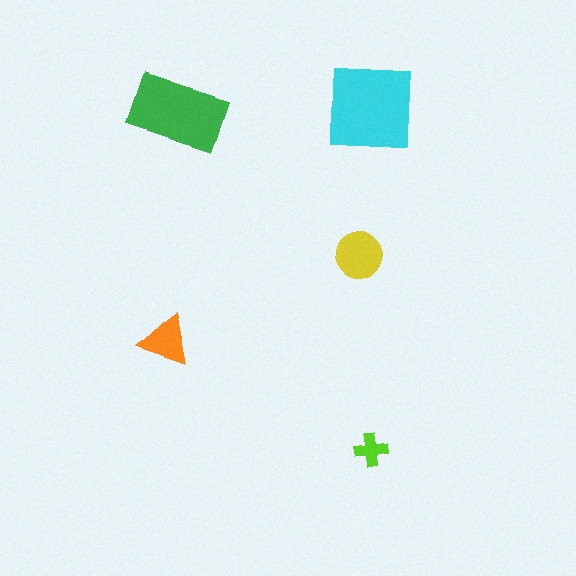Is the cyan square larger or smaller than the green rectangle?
Larger.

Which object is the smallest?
The lime cross.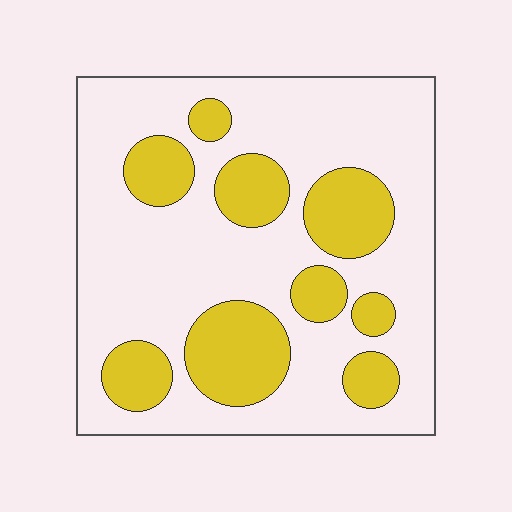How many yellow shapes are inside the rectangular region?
9.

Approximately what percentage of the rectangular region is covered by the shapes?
Approximately 30%.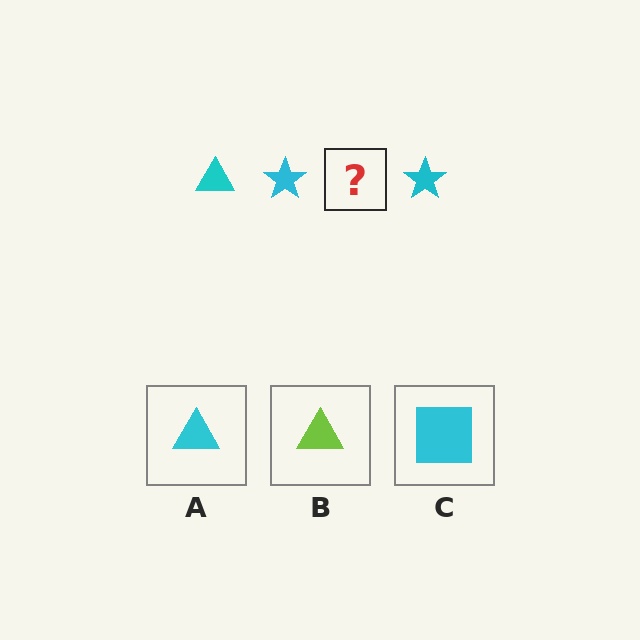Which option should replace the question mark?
Option A.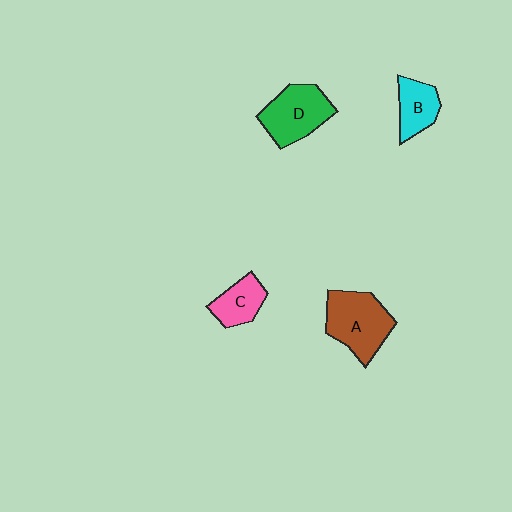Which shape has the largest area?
Shape A (brown).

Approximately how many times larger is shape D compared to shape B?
Approximately 1.6 times.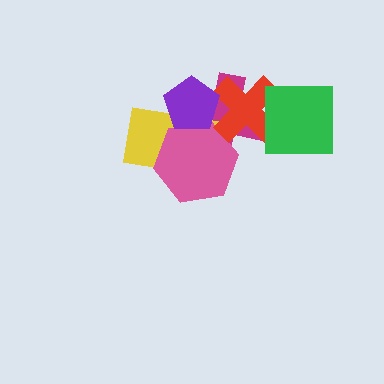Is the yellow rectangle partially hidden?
Yes, it is partially covered by another shape.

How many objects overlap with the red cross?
3 objects overlap with the red cross.